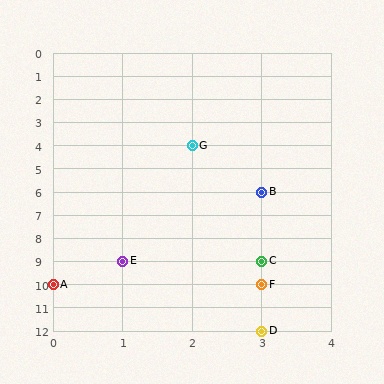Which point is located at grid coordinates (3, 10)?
Point F is at (3, 10).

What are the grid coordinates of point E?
Point E is at grid coordinates (1, 9).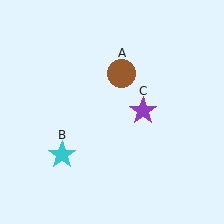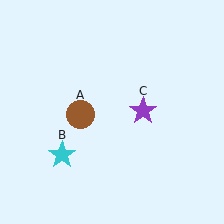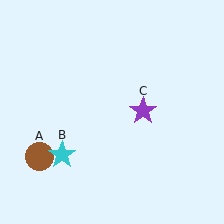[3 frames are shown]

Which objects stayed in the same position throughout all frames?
Cyan star (object B) and purple star (object C) remained stationary.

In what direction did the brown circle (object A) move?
The brown circle (object A) moved down and to the left.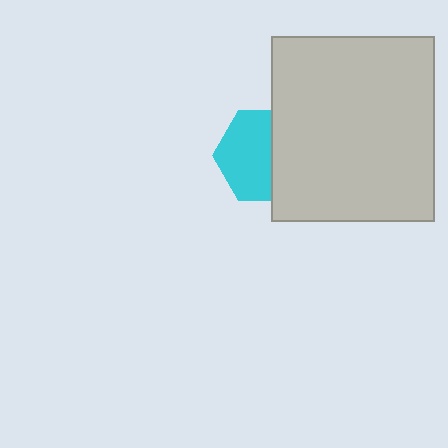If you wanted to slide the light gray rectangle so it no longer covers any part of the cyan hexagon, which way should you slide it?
Slide it right — that is the most direct way to separate the two shapes.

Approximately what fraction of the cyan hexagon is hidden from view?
Roughly 41% of the cyan hexagon is hidden behind the light gray rectangle.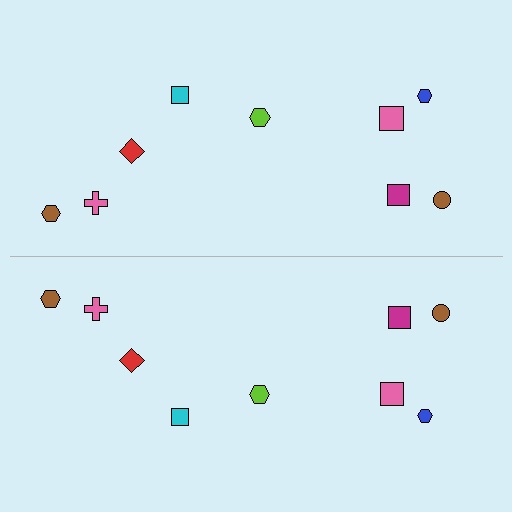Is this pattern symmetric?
Yes, this pattern has bilateral (reflection) symmetry.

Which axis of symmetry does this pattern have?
The pattern has a horizontal axis of symmetry running through the center of the image.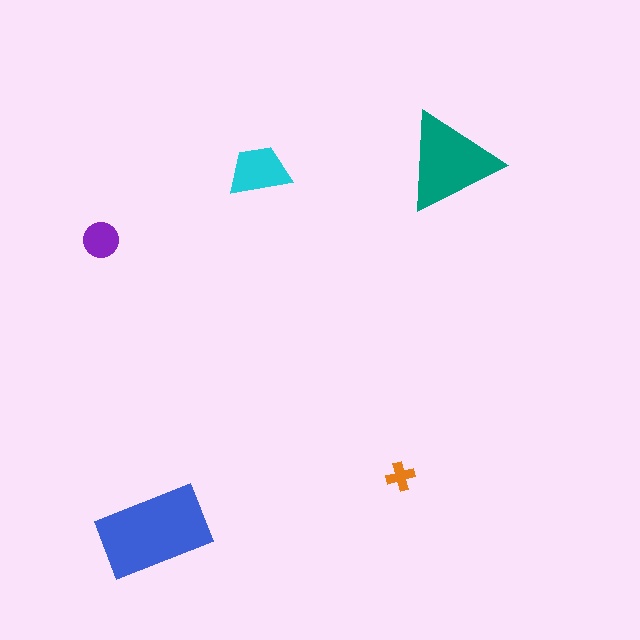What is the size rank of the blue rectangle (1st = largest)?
1st.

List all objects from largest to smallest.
The blue rectangle, the teal triangle, the cyan trapezoid, the purple circle, the orange cross.